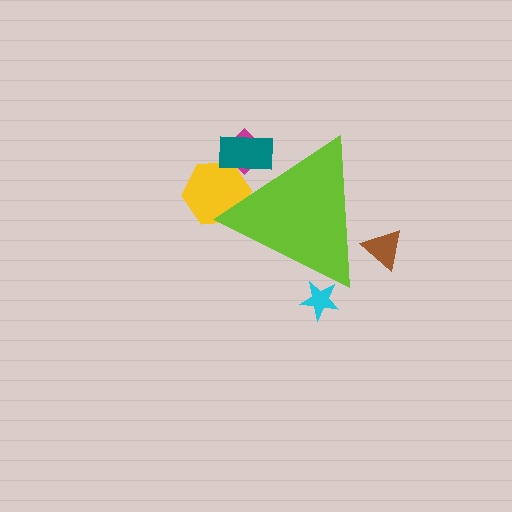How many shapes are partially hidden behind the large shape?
5 shapes are partially hidden.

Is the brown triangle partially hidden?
Yes, the brown triangle is partially hidden behind the lime triangle.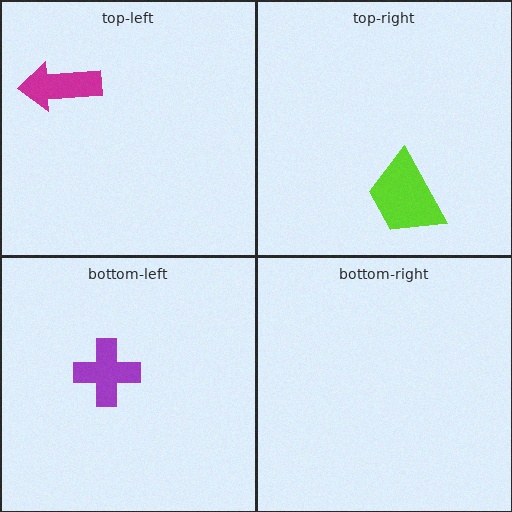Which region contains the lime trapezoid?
The top-right region.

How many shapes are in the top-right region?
1.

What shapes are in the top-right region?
The lime trapezoid.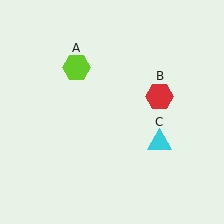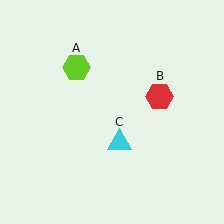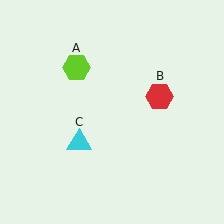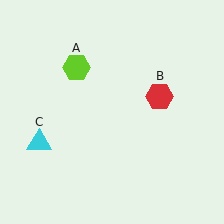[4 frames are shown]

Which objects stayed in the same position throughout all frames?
Lime hexagon (object A) and red hexagon (object B) remained stationary.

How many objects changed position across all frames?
1 object changed position: cyan triangle (object C).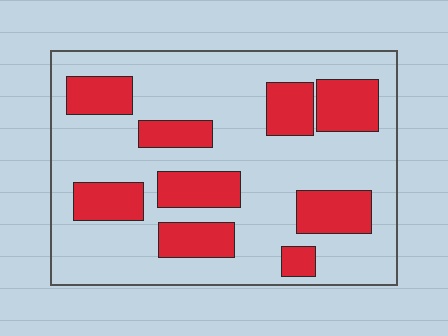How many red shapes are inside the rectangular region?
9.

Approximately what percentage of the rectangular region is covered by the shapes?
Approximately 30%.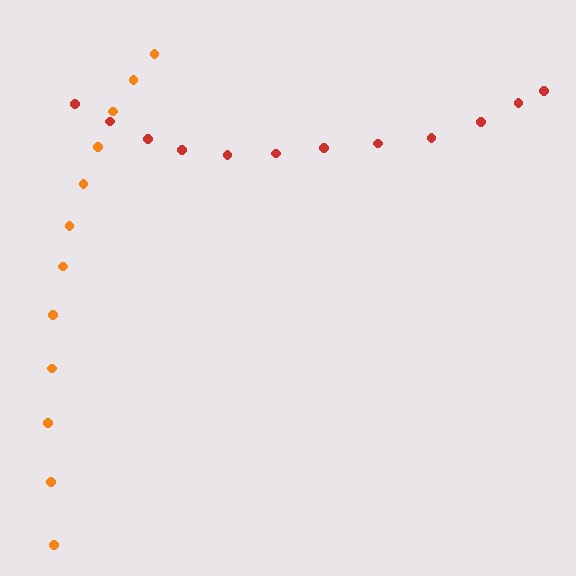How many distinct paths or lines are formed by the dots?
There are 2 distinct paths.